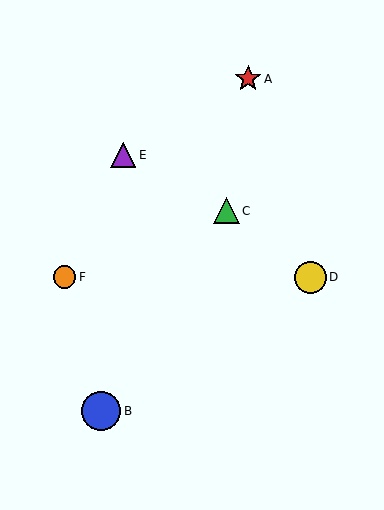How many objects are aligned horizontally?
2 objects (D, F) are aligned horizontally.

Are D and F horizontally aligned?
Yes, both are at y≈277.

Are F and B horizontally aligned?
No, F is at y≈277 and B is at y≈411.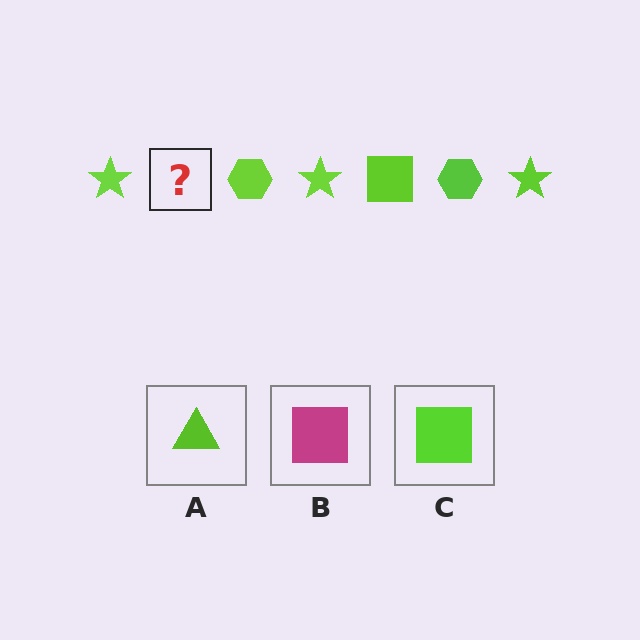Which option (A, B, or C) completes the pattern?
C.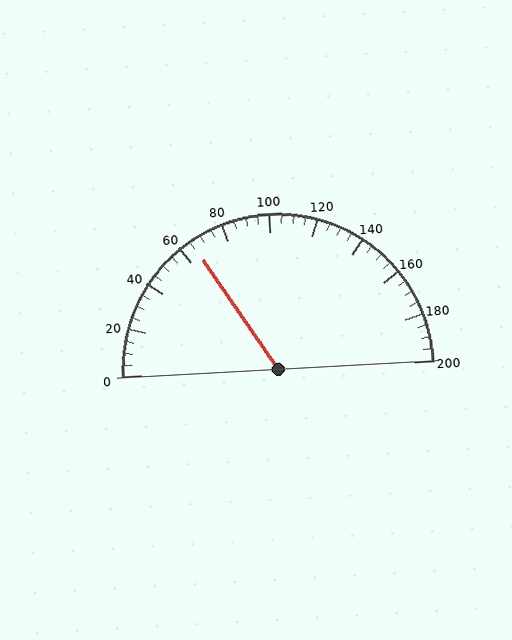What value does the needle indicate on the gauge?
The needle indicates approximately 65.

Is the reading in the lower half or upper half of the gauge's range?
The reading is in the lower half of the range (0 to 200).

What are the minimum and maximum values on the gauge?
The gauge ranges from 0 to 200.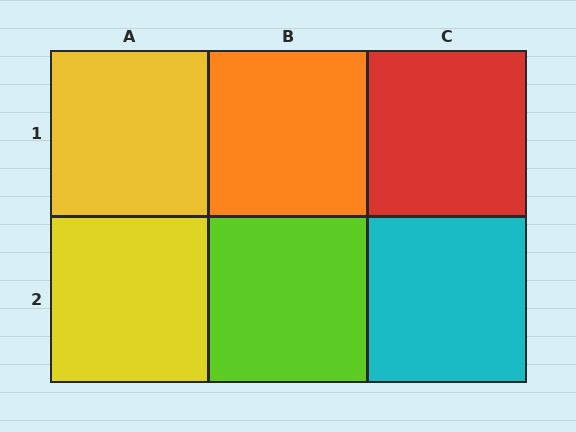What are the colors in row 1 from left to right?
Yellow, orange, red.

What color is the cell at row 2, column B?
Lime.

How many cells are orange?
1 cell is orange.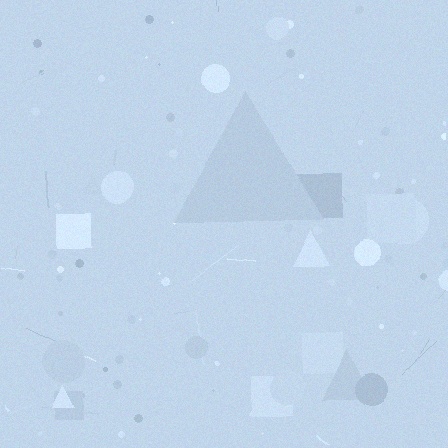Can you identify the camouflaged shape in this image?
The camouflaged shape is a triangle.